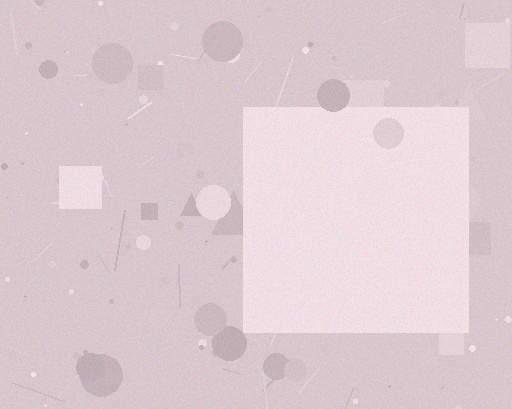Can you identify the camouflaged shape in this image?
The camouflaged shape is a square.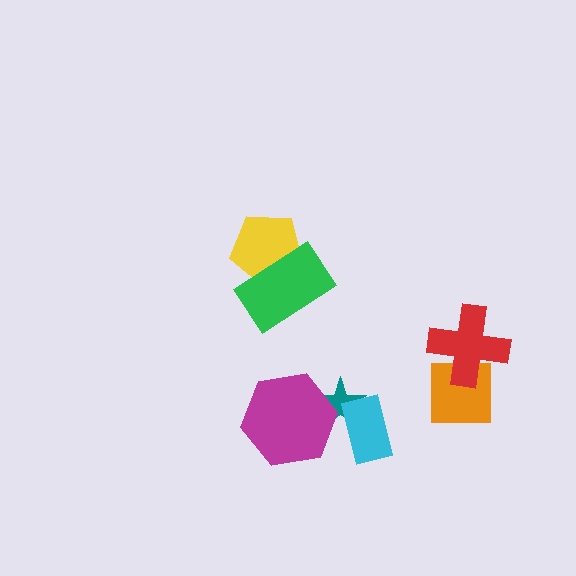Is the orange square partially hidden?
Yes, it is partially covered by another shape.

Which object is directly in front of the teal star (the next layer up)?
The cyan rectangle is directly in front of the teal star.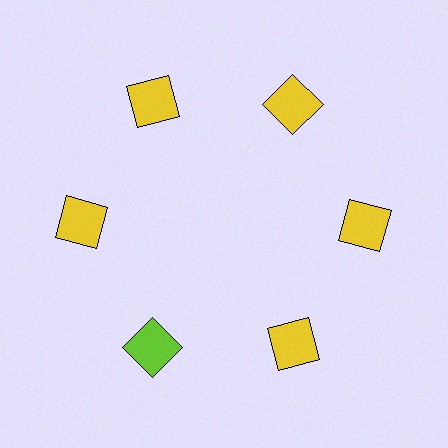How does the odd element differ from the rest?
It has a different color: lime instead of yellow.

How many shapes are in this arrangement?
There are 6 shapes arranged in a ring pattern.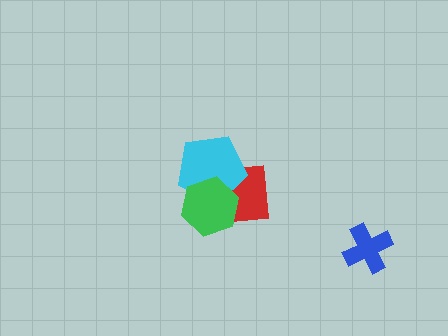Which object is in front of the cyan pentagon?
The green hexagon is in front of the cyan pentagon.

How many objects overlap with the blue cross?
0 objects overlap with the blue cross.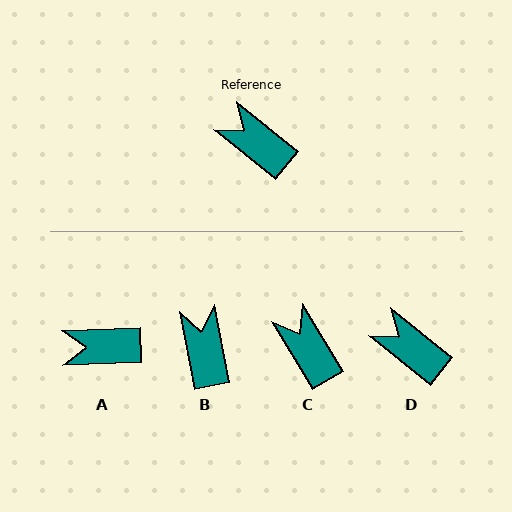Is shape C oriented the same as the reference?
No, it is off by about 20 degrees.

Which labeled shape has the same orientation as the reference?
D.